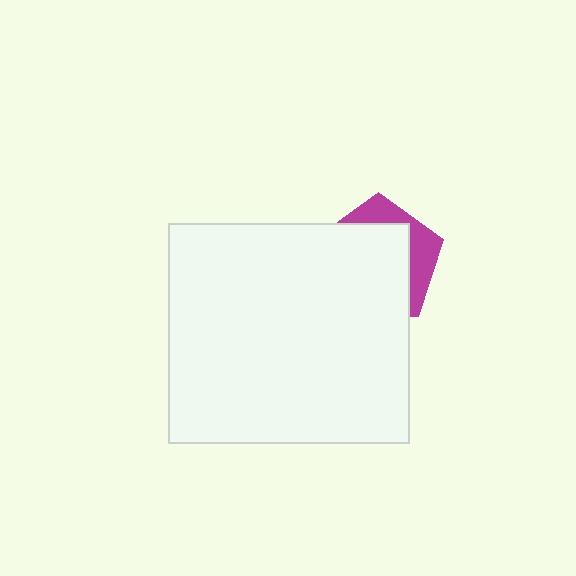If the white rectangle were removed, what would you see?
You would see the complete magenta pentagon.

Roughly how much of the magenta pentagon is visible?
A small part of it is visible (roughly 30%).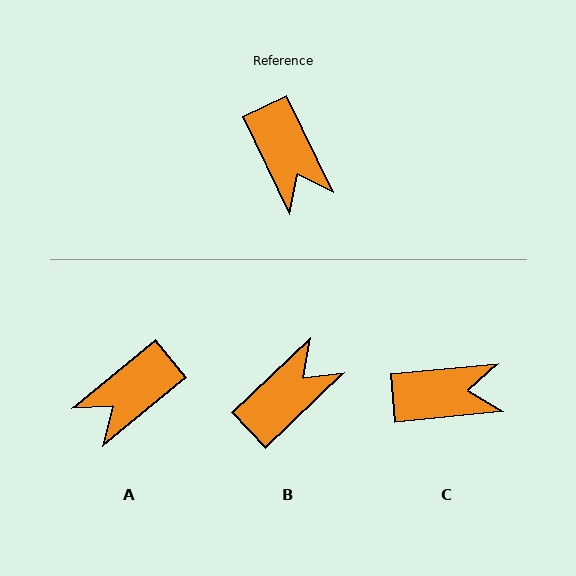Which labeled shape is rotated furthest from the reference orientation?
B, about 108 degrees away.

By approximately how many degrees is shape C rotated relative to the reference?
Approximately 70 degrees counter-clockwise.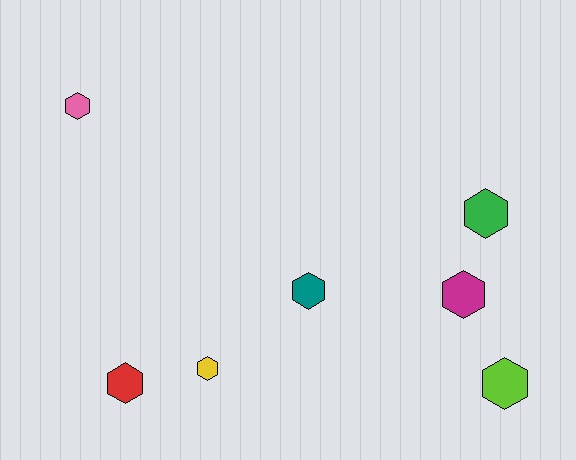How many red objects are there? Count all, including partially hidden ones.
There is 1 red object.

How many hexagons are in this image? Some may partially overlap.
There are 7 hexagons.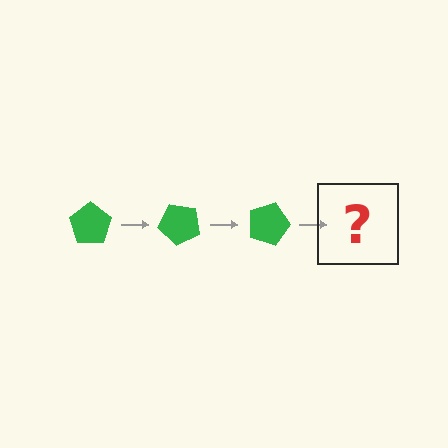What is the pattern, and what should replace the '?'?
The pattern is that the pentagon rotates 45 degrees each step. The '?' should be a green pentagon rotated 135 degrees.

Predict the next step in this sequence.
The next step is a green pentagon rotated 135 degrees.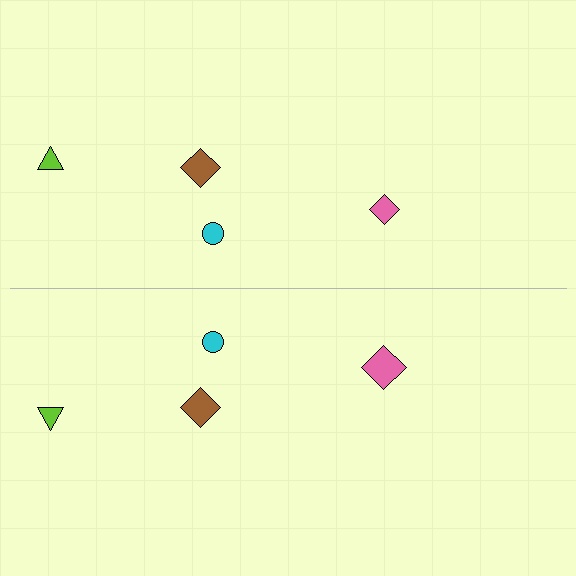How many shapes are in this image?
There are 8 shapes in this image.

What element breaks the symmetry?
The pink diamond on the bottom side has a different size than its mirror counterpart.